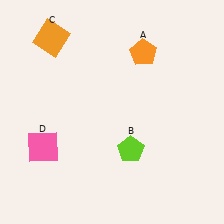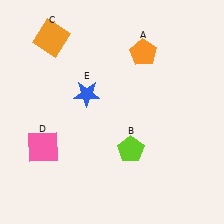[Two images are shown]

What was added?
A blue star (E) was added in Image 2.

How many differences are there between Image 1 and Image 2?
There is 1 difference between the two images.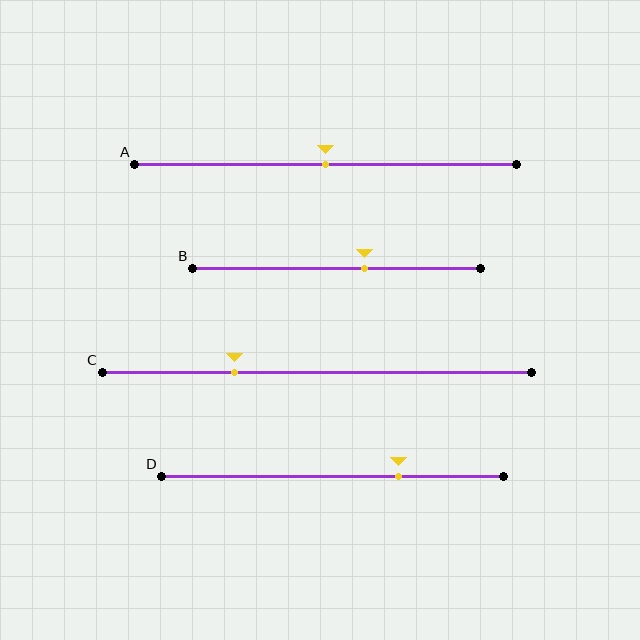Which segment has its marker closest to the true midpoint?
Segment A has its marker closest to the true midpoint.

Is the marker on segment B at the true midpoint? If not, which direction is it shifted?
No, the marker on segment B is shifted to the right by about 10% of the segment length.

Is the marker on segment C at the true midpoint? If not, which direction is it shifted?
No, the marker on segment C is shifted to the left by about 19% of the segment length.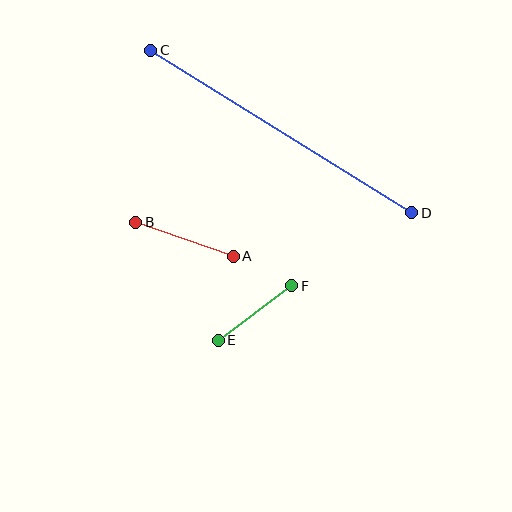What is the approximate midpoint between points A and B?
The midpoint is at approximately (184, 239) pixels.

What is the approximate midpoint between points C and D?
The midpoint is at approximately (281, 131) pixels.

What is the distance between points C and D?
The distance is approximately 308 pixels.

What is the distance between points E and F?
The distance is approximately 92 pixels.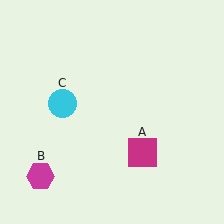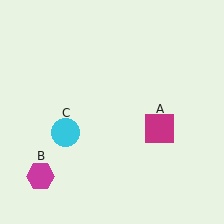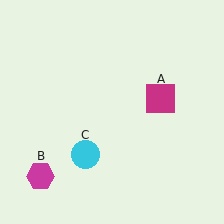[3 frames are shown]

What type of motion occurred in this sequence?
The magenta square (object A), cyan circle (object C) rotated counterclockwise around the center of the scene.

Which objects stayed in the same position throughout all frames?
Magenta hexagon (object B) remained stationary.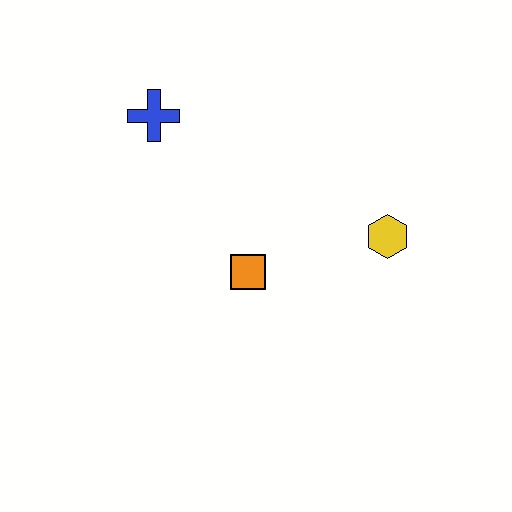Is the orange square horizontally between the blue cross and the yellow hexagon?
Yes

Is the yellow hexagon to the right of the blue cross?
Yes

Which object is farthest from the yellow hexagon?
The blue cross is farthest from the yellow hexagon.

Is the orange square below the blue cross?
Yes